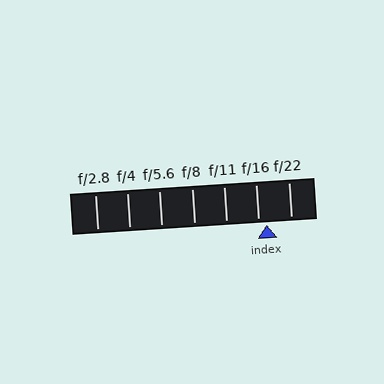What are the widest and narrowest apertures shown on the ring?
The widest aperture shown is f/2.8 and the narrowest is f/22.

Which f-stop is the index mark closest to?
The index mark is closest to f/16.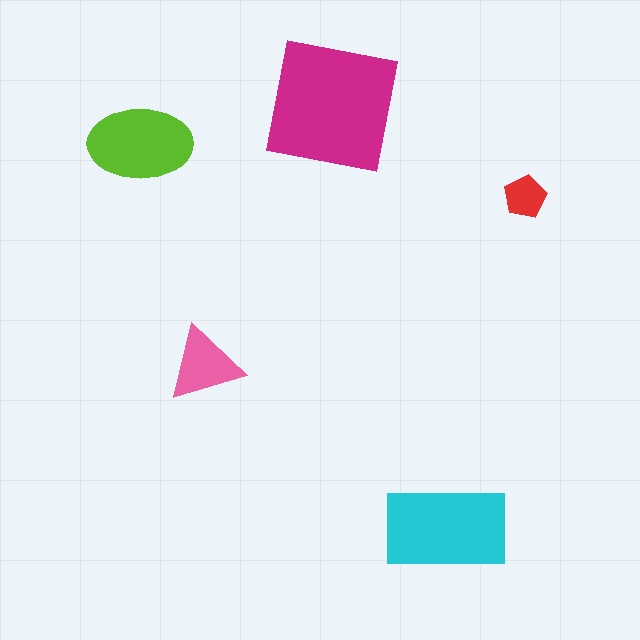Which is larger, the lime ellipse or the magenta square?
The magenta square.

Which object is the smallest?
The red pentagon.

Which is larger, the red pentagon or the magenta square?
The magenta square.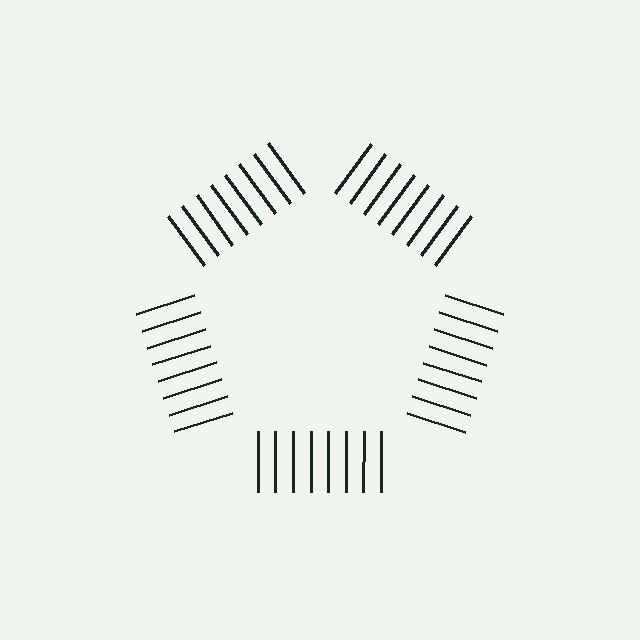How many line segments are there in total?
40 — 8 along each of the 5 edges.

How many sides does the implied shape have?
5 sides — the line-ends trace a pentagon.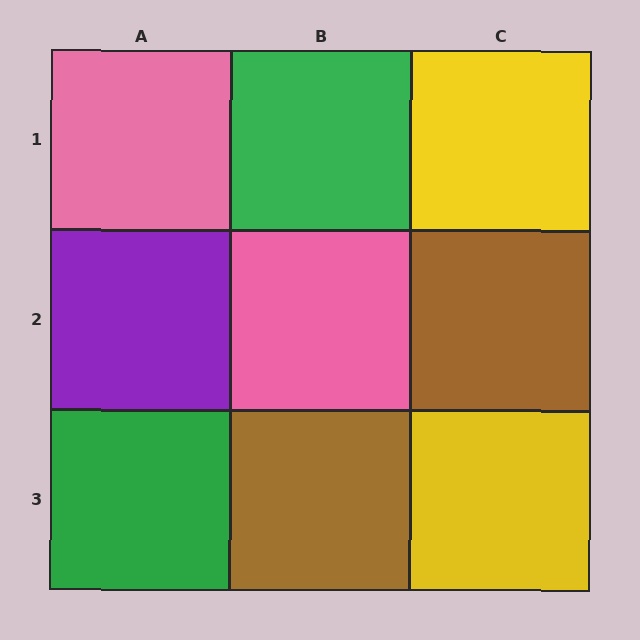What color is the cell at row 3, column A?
Green.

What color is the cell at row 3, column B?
Brown.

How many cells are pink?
2 cells are pink.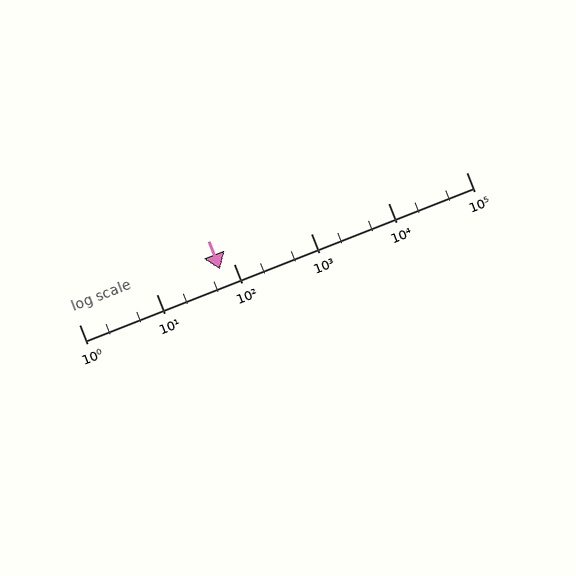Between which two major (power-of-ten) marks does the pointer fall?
The pointer is between 10 and 100.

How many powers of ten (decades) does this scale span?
The scale spans 5 decades, from 1 to 100000.